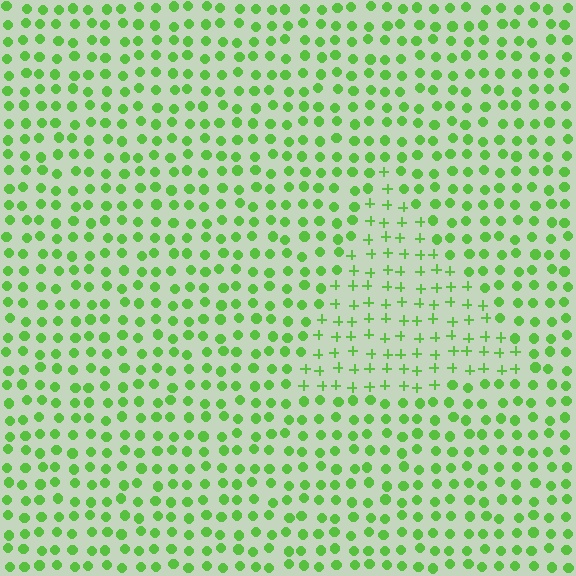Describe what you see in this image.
The image is filled with small lime elements arranged in a uniform grid. A triangle-shaped region contains plus signs, while the surrounding area contains circles. The boundary is defined purely by the change in element shape.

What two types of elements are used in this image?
The image uses plus signs inside the triangle region and circles outside it.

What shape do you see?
I see a triangle.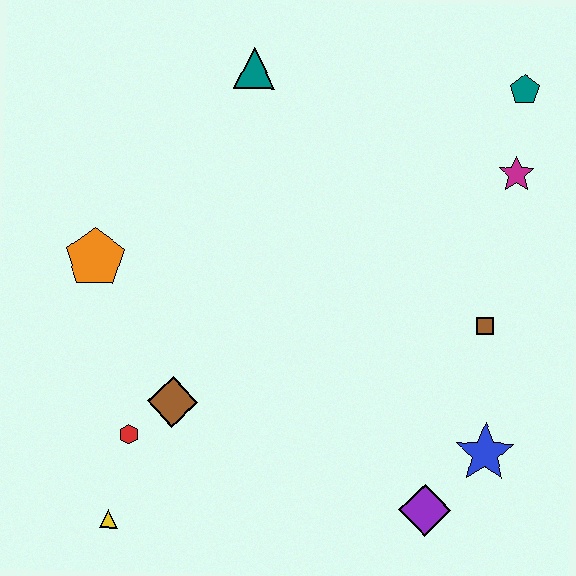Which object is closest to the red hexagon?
The brown diamond is closest to the red hexagon.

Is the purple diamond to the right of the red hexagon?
Yes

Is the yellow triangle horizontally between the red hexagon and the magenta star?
No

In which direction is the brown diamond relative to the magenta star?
The brown diamond is to the left of the magenta star.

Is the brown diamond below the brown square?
Yes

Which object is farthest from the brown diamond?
The teal pentagon is farthest from the brown diamond.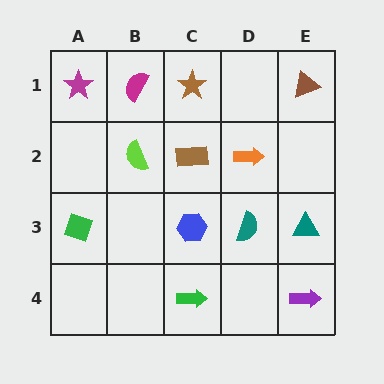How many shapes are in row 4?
2 shapes.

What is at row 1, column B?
A magenta semicircle.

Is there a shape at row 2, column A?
No, that cell is empty.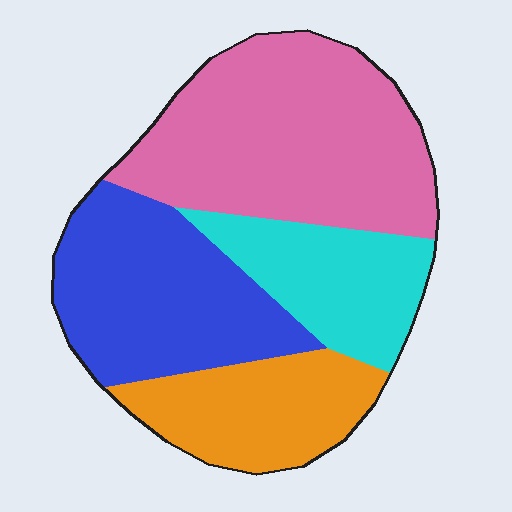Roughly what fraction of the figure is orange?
Orange takes up less than a quarter of the figure.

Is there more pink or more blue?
Pink.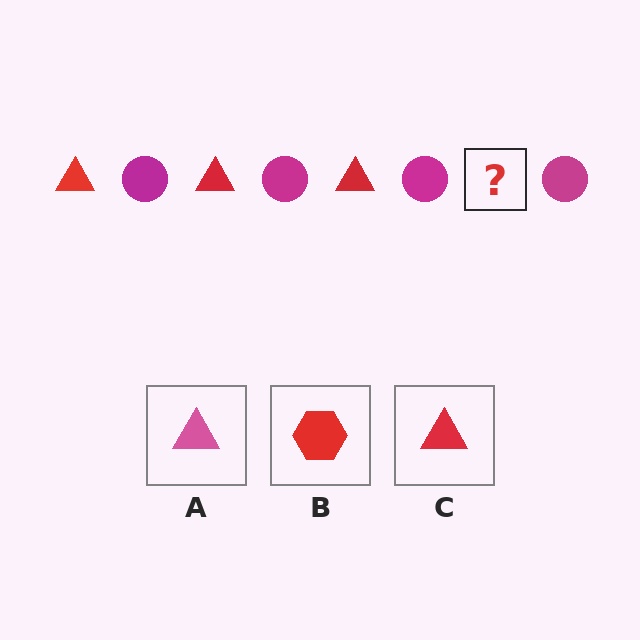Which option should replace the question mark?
Option C.